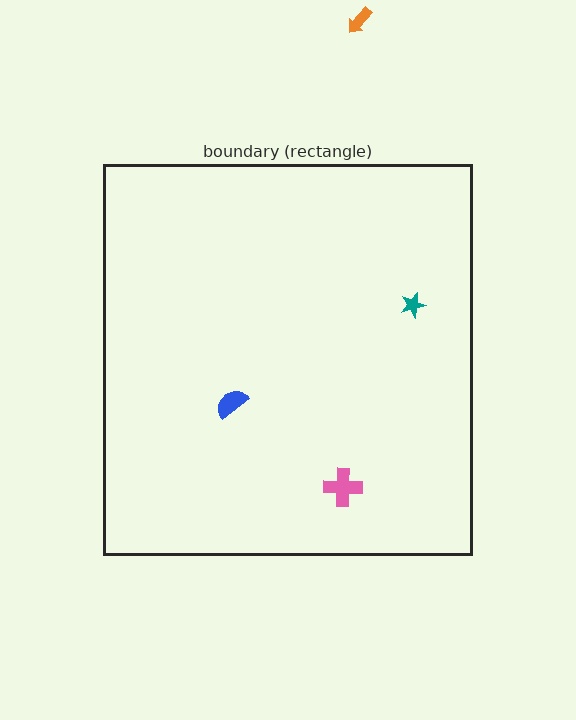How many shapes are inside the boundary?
3 inside, 1 outside.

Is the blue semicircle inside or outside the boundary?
Inside.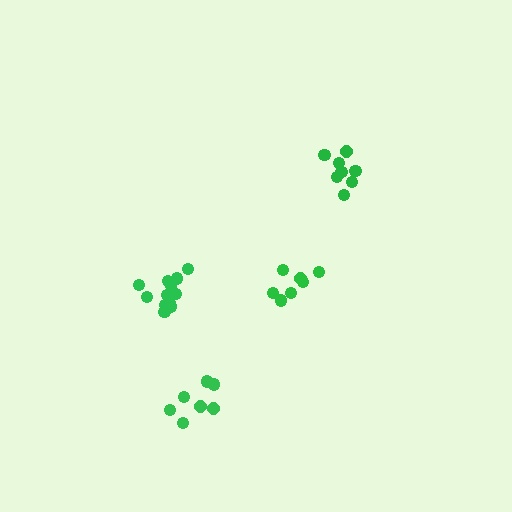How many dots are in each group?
Group 1: 7 dots, Group 2: 7 dots, Group 3: 13 dots, Group 4: 8 dots (35 total).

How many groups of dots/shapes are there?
There are 4 groups.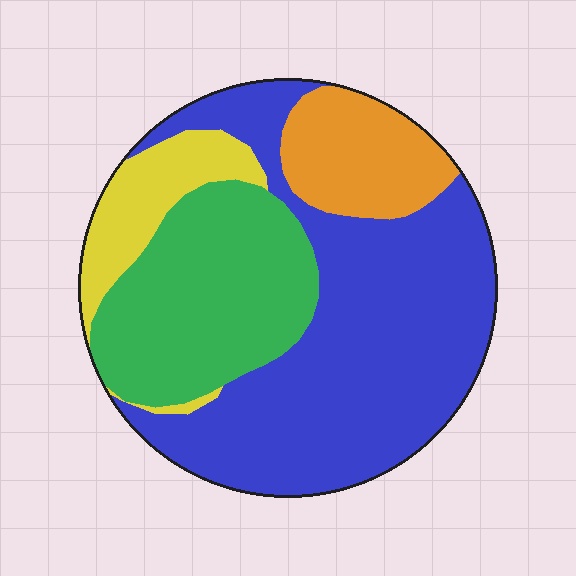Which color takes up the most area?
Blue, at roughly 50%.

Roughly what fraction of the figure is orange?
Orange covers 13% of the figure.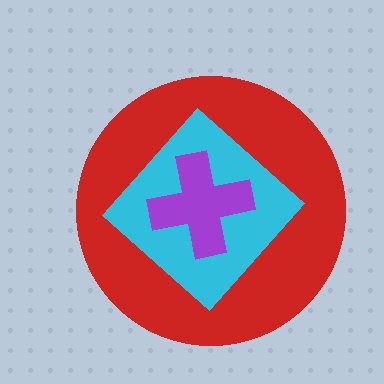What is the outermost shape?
The red circle.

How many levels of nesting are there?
3.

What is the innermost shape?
The purple cross.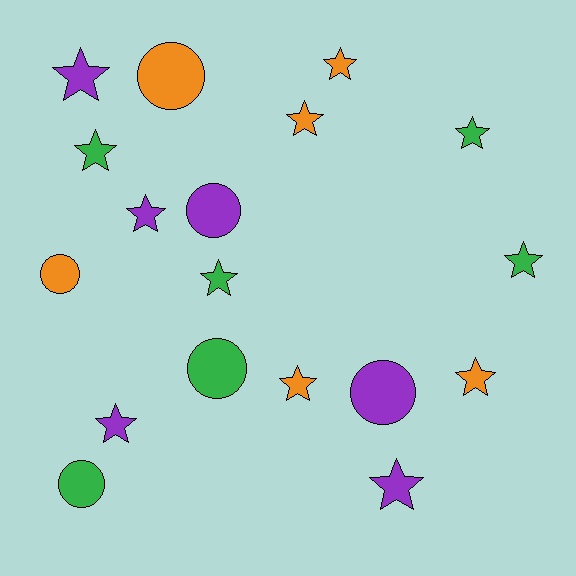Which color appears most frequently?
Green, with 6 objects.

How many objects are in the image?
There are 18 objects.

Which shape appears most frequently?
Star, with 12 objects.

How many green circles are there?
There are 2 green circles.